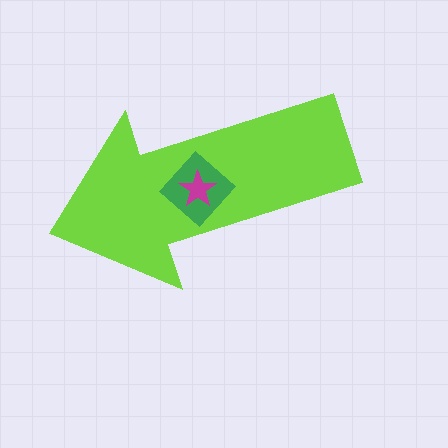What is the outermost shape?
The lime arrow.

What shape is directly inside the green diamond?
The magenta star.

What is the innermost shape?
The magenta star.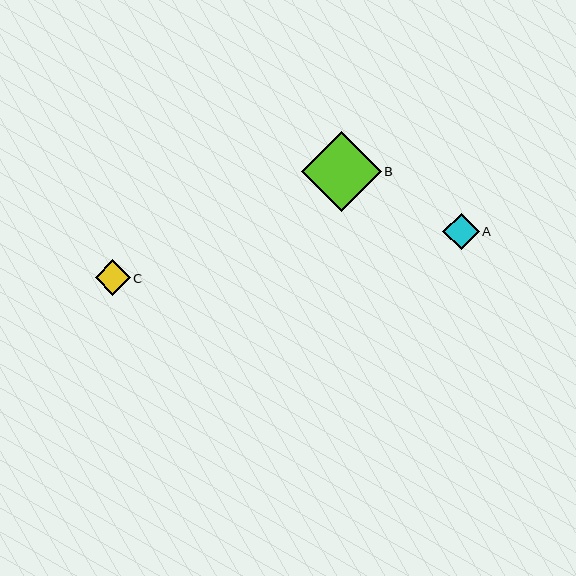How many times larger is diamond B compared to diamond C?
Diamond B is approximately 2.2 times the size of diamond C.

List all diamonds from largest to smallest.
From largest to smallest: B, A, C.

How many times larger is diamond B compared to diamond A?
Diamond B is approximately 2.2 times the size of diamond A.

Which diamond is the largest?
Diamond B is the largest with a size of approximately 79 pixels.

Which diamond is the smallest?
Diamond C is the smallest with a size of approximately 35 pixels.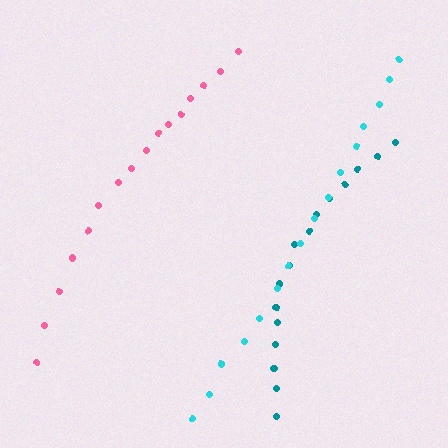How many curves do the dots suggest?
There are 3 distinct paths.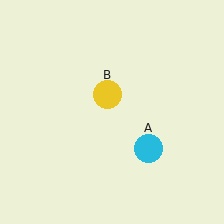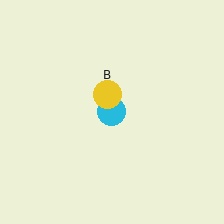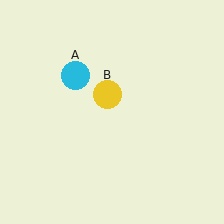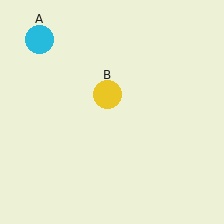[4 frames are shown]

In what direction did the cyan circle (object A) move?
The cyan circle (object A) moved up and to the left.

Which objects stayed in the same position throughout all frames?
Yellow circle (object B) remained stationary.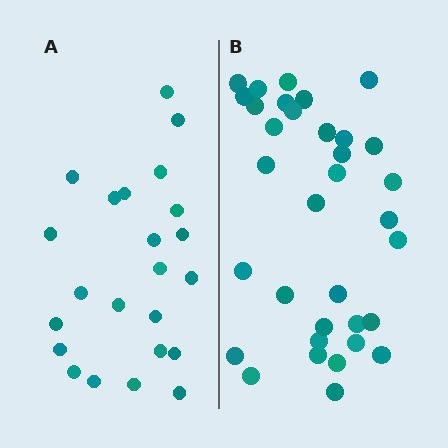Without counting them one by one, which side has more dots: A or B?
Region B (the right region) has more dots.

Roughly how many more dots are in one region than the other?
Region B has roughly 12 or so more dots than region A.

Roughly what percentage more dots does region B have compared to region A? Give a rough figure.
About 50% more.